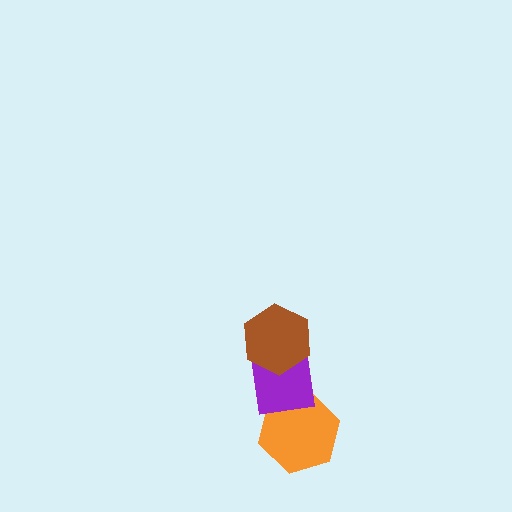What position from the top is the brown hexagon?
The brown hexagon is 1st from the top.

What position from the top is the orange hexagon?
The orange hexagon is 3rd from the top.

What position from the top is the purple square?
The purple square is 2nd from the top.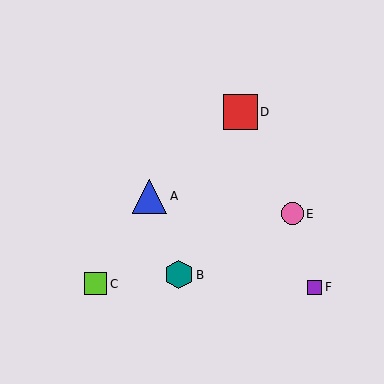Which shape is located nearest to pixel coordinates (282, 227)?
The pink circle (labeled E) at (292, 214) is nearest to that location.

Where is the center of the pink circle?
The center of the pink circle is at (292, 214).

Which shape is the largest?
The red square (labeled D) is the largest.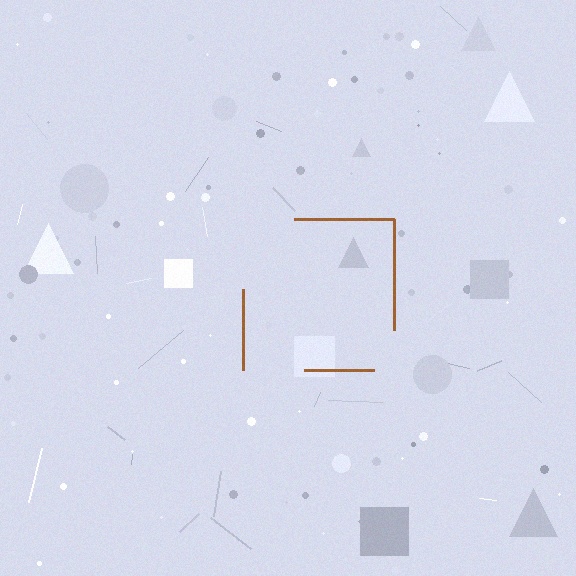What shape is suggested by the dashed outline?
The dashed outline suggests a square.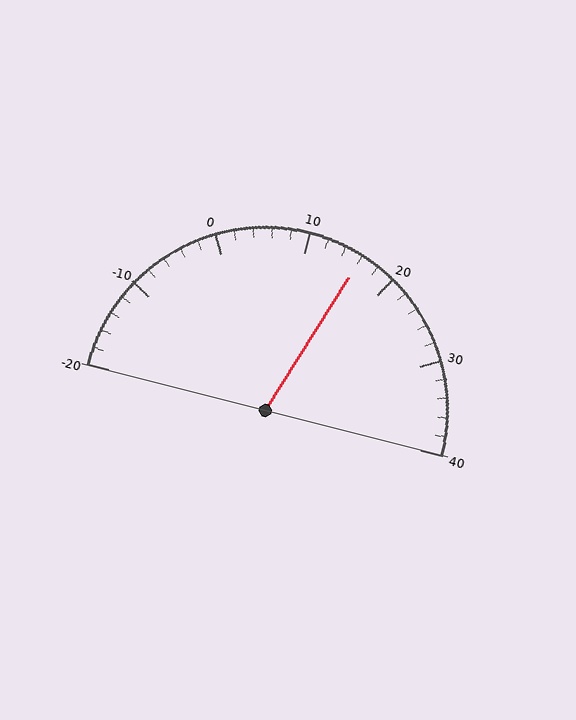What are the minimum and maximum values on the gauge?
The gauge ranges from -20 to 40.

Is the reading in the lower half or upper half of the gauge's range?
The reading is in the upper half of the range (-20 to 40).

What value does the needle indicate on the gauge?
The needle indicates approximately 16.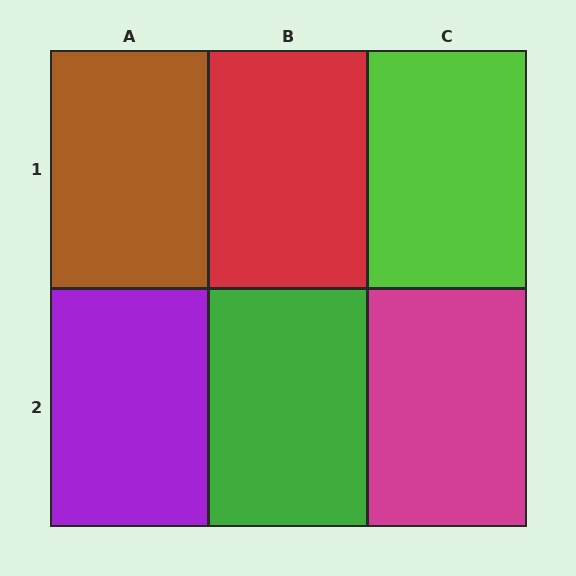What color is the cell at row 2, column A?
Purple.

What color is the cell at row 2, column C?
Magenta.